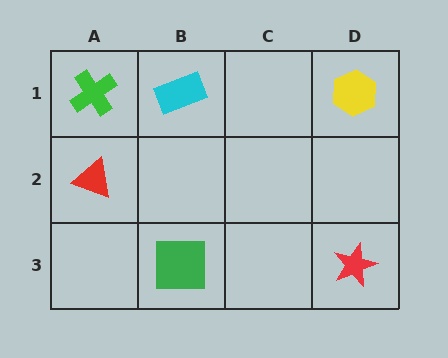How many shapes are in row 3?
2 shapes.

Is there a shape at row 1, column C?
No, that cell is empty.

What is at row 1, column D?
A yellow hexagon.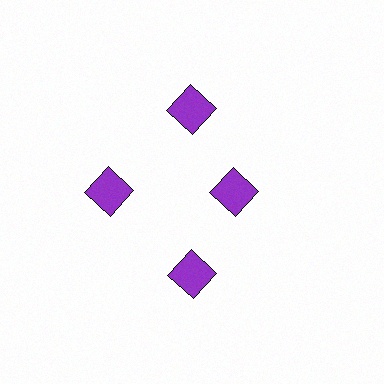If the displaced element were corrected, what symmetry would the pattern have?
It would have 4-fold rotational symmetry — the pattern would map onto itself every 90 degrees.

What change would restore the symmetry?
The symmetry would be restored by moving it outward, back onto the ring so that all 4 diamonds sit at equal angles and equal distance from the center.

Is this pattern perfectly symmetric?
No. The 4 purple diamonds are arranged in a ring, but one element near the 3 o'clock position is pulled inward toward the center, breaking the 4-fold rotational symmetry.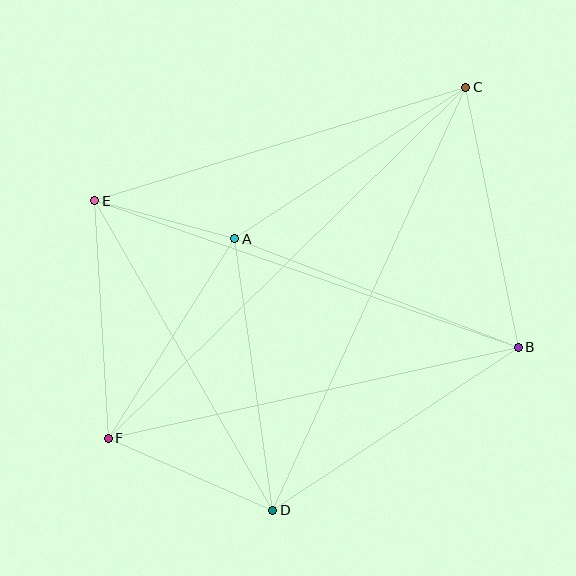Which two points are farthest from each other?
Points C and F are farthest from each other.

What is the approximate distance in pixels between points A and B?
The distance between A and B is approximately 304 pixels.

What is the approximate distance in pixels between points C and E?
The distance between C and E is approximately 388 pixels.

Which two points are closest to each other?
Points A and E are closest to each other.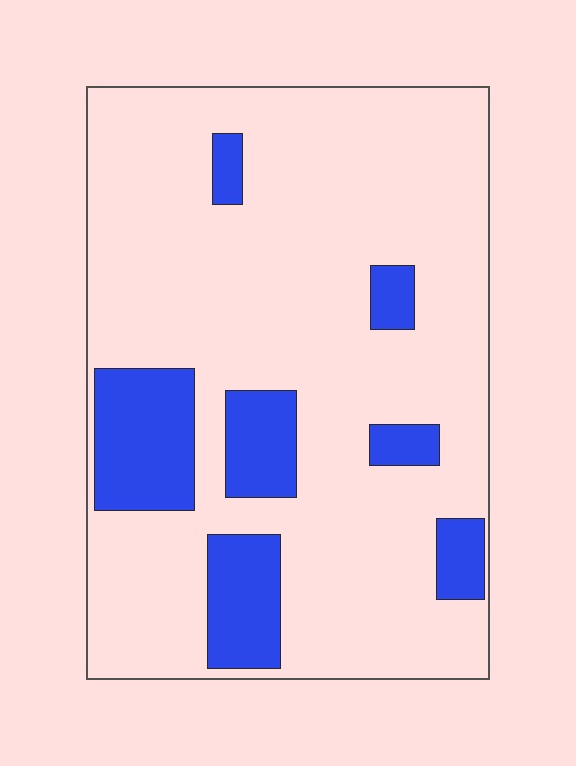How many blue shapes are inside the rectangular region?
7.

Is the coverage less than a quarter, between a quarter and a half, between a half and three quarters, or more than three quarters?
Less than a quarter.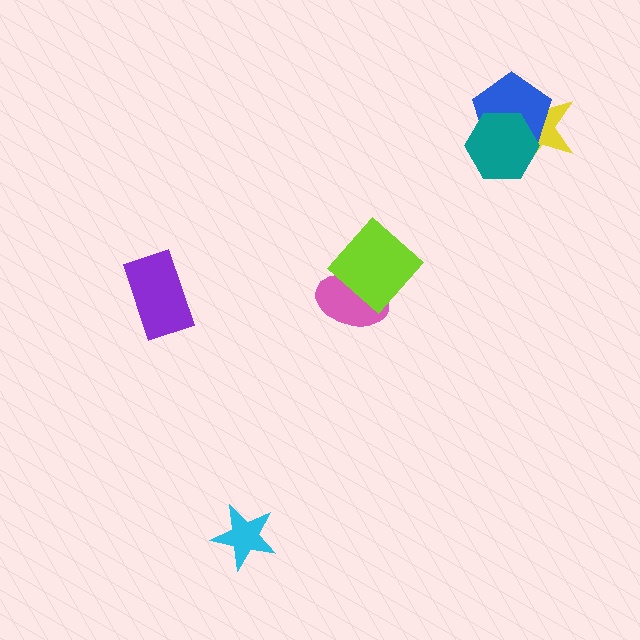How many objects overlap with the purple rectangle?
0 objects overlap with the purple rectangle.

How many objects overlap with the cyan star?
0 objects overlap with the cyan star.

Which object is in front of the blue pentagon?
The teal hexagon is in front of the blue pentagon.